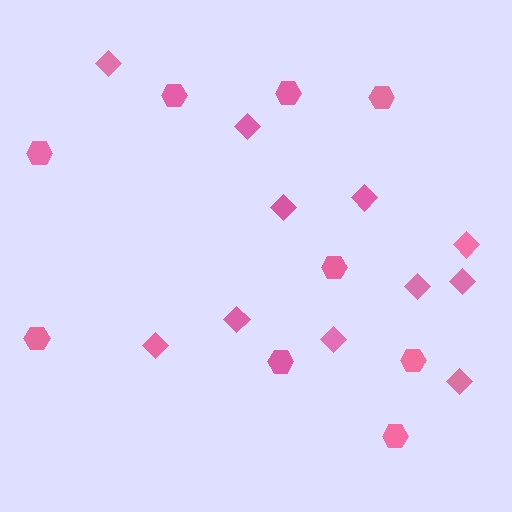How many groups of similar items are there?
There are 2 groups: one group of diamonds (11) and one group of hexagons (9).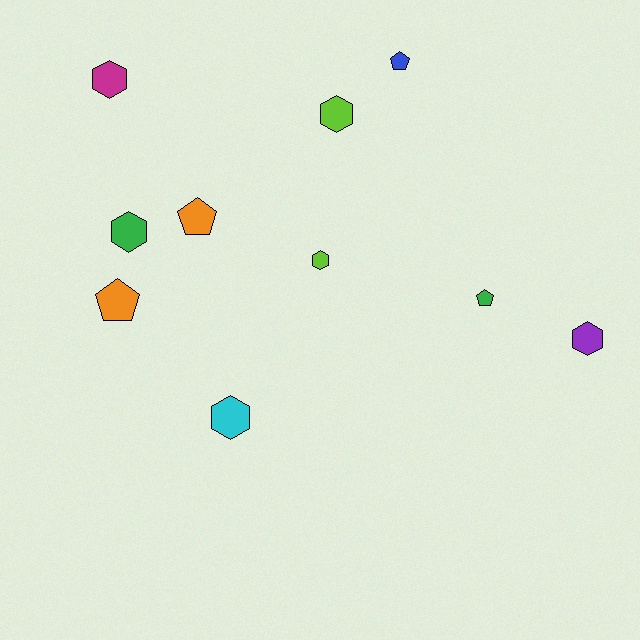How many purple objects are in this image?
There is 1 purple object.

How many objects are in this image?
There are 10 objects.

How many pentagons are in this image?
There are 4 pentagons.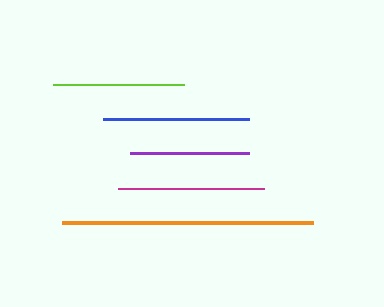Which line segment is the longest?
The orange line is the longest at approximately 251 pixels.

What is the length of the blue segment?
The blue segment is approximately 147 pixels long.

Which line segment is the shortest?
The purple line is the shortest at approximately 119 pixels.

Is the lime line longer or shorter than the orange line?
The orange line is longer than the lime line.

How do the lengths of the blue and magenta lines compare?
The blue and magenta lines are approximately the same length.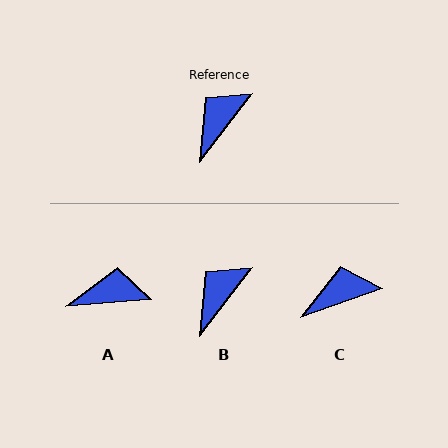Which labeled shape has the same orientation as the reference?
B.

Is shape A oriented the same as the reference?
No, it is off by about 48 degrees.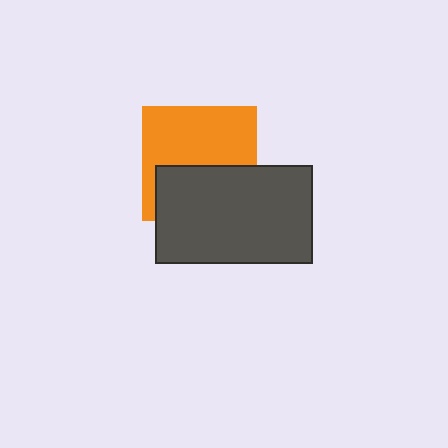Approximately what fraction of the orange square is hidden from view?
Roughly 42% of the orange square is hidden behind the dark gray rectangle.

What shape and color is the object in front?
The object in front is a dark gray rectangle.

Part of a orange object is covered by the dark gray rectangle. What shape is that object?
It is a square.